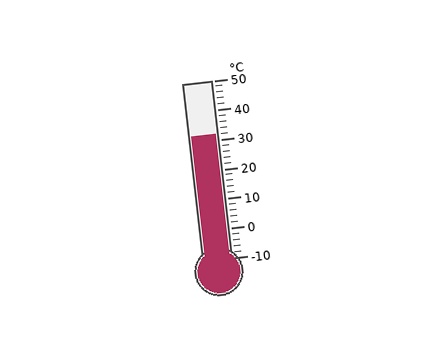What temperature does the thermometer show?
The thermometer shows approximately 32°C.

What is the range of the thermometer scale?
The thermometer scale ranges from -10°C to 50°C.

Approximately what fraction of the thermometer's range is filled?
The thermometer is filled to approximately 70% of its range.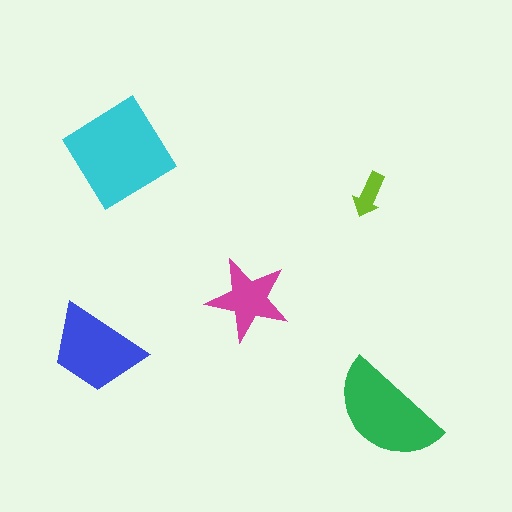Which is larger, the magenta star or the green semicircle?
The green semicircle.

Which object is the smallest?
The lime arrow.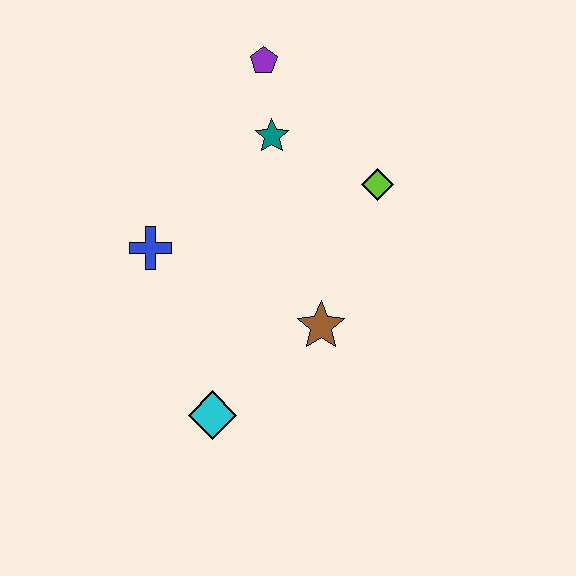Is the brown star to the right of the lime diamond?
No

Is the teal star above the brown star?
Yes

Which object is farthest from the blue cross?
The lime diamond is farthest from the blue cross.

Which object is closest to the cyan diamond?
The brown star is closest to the cyan diamond.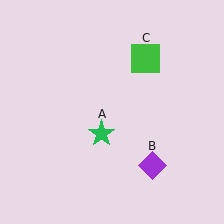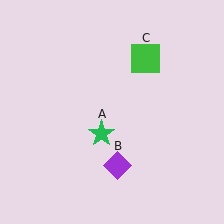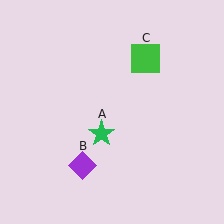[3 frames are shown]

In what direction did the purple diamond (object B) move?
The purple diamond (object B) moved left.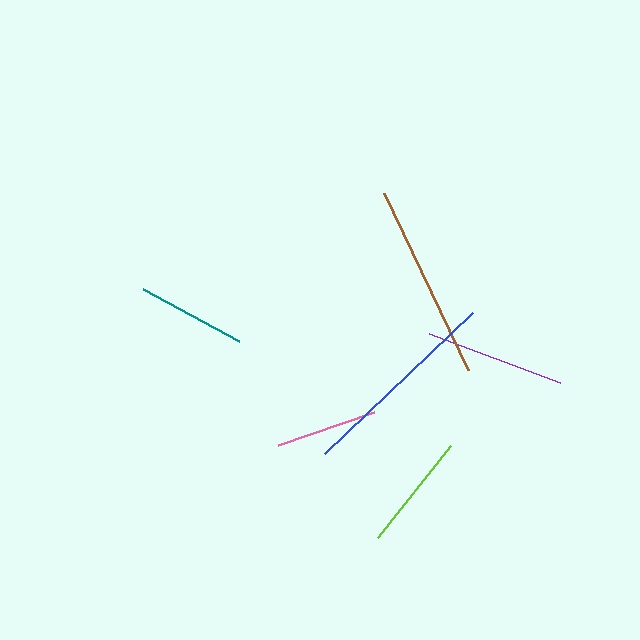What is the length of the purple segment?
The purple segment is approximately 140 pixels long.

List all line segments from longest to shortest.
From longest to shortest: blue, brown, purple, lime, teal, pink.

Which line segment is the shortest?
The pink line is the shortest at approximately 101 pixels.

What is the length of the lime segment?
The lime segment is approximately 118 pixels long.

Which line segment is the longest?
The blue line is the longest at approximately 204 pixels.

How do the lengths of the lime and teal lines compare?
The lime and teal lines are approximately the same length.